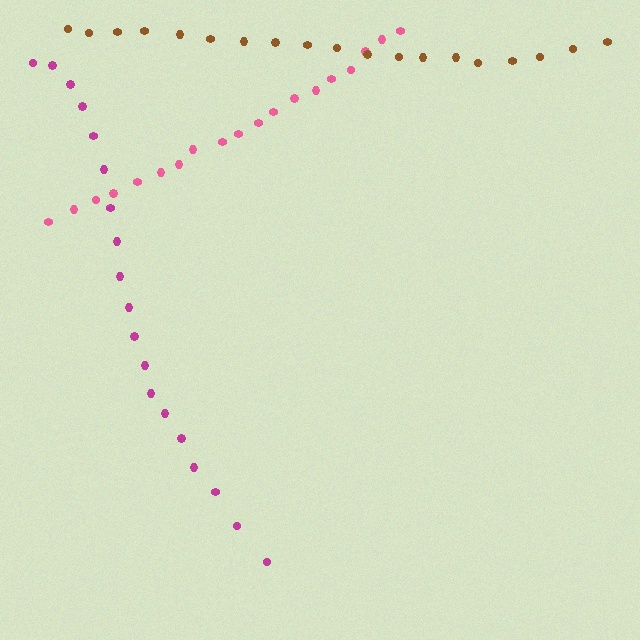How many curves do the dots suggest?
There are 3 distinct paths.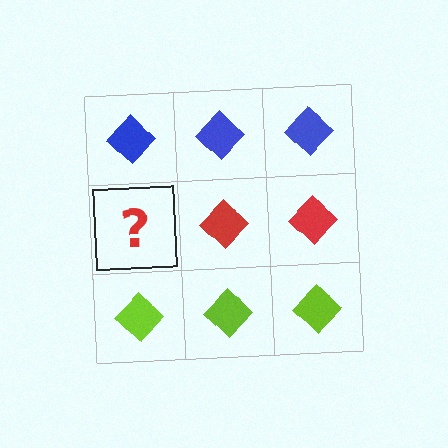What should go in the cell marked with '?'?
The missing cell should contain a red diamond.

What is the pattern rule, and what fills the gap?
The rule is that each row has a consistent color. The gap should be filled with a red diamond.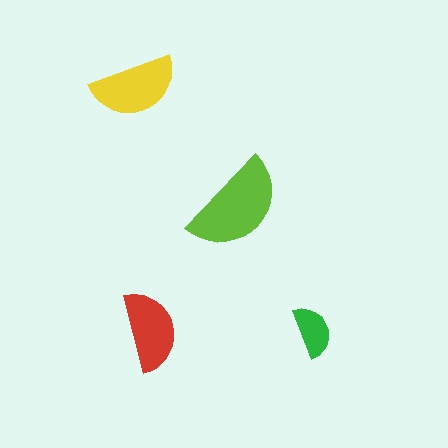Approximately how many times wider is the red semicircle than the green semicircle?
About 1.5 times wider.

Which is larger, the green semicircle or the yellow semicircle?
The yellow one.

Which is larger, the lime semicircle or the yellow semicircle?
The lime one.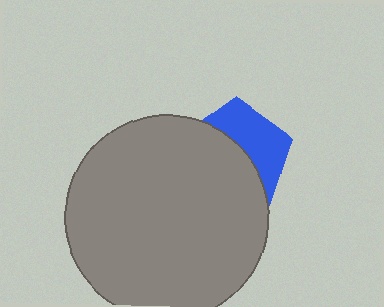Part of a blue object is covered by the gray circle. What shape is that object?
It is a pentagon.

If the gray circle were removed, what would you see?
You would see the complete blue pentagon.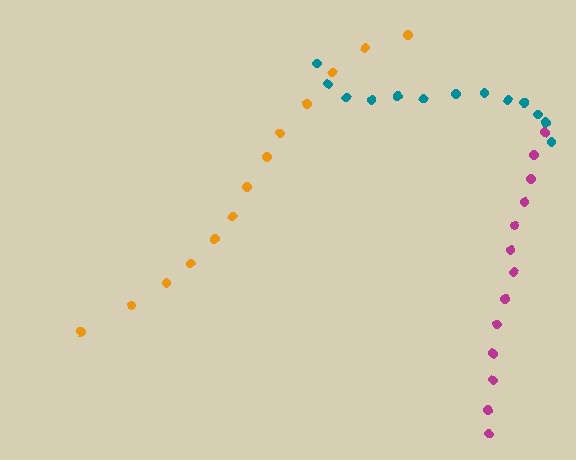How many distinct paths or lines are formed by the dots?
There are 3 distinct paths.